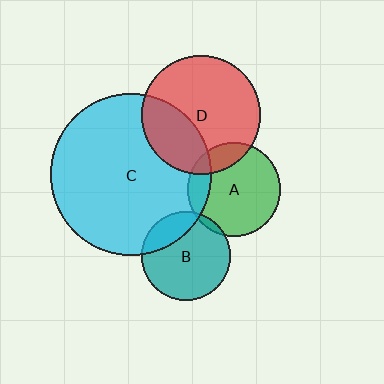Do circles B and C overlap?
Yes.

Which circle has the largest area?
Circle C (cyan).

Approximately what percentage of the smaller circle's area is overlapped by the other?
Approximately 20%.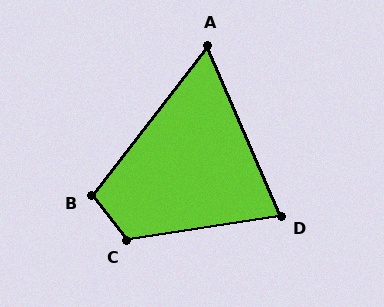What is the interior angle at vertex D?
Approximately 76 degrees (acute).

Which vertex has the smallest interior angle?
A, at approximately 61 degrees.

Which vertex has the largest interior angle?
C, at approximately 119 degrees.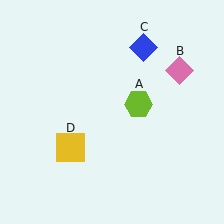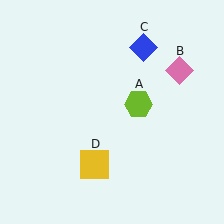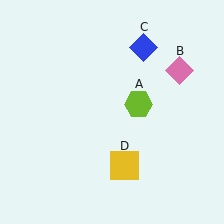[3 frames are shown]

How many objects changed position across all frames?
1 object changed position: yellow square (object D).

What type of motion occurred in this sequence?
The yellow square (object D) rotated counterclockwise around the center of the scene.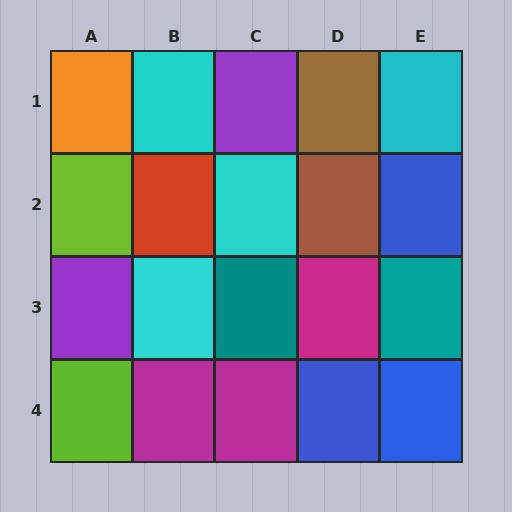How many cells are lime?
2 cells are lime.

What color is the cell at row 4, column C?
Magenta.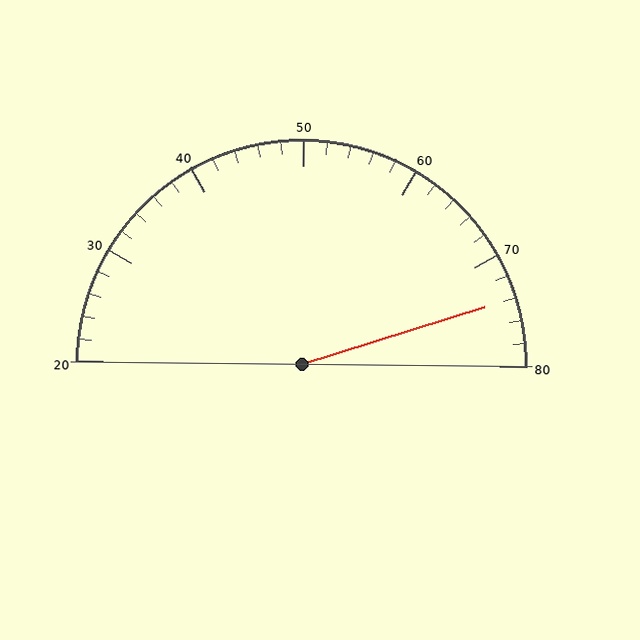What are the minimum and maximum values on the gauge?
The gauge ranges from 20 to 80.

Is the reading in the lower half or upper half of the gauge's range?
The reading is in the upper half of the range (20 to 80).